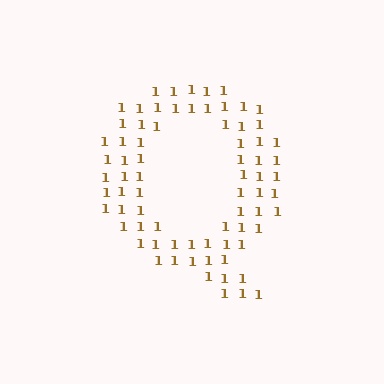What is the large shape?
The large shape is the letter Q.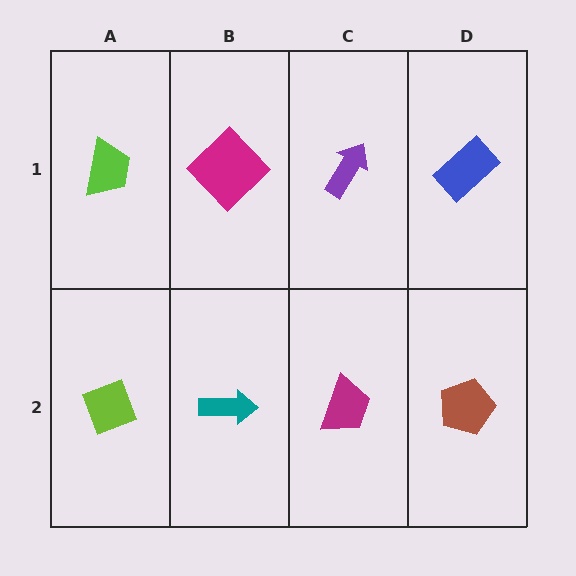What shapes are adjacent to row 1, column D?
A brown pentagon (row 2, column D), a purple arrow (row 1, column C).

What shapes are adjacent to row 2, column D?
A blue rectangle (row 1, column D), a magenta trapezoid (row 2, column C).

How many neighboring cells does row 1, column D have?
2.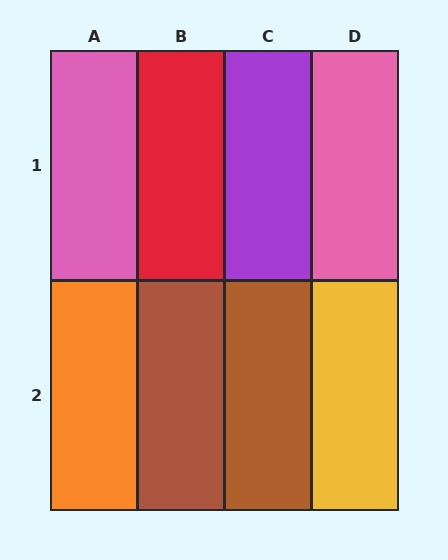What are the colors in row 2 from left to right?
Orange, brown, brown, yellow.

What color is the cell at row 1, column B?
Red.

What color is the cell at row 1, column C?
Purple.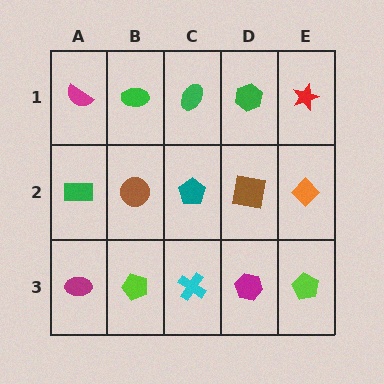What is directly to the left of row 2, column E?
A brown square.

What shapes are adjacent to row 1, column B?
A brown circle (row 2, column B), a magenta semicircle (row 1, column A), a green ellipse (row 1, column C).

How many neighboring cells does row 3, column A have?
2.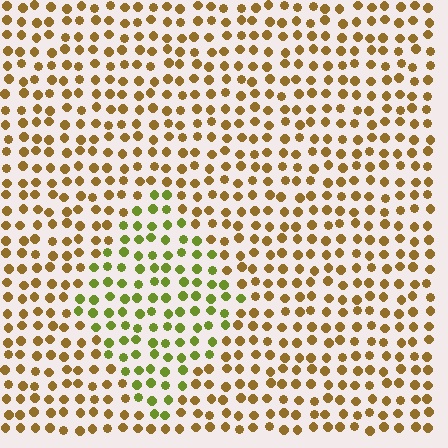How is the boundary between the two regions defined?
The boundary is defined purely by a slight shift in hue (about 44 degrees). Spacing, size, and orientation are identical on both sides.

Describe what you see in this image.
The image is filled with small brown elements in a uniform arrangement. A diamond-shaped region is visible where the elements are tinted to a slightly different hue, forming a subtle color boundary.